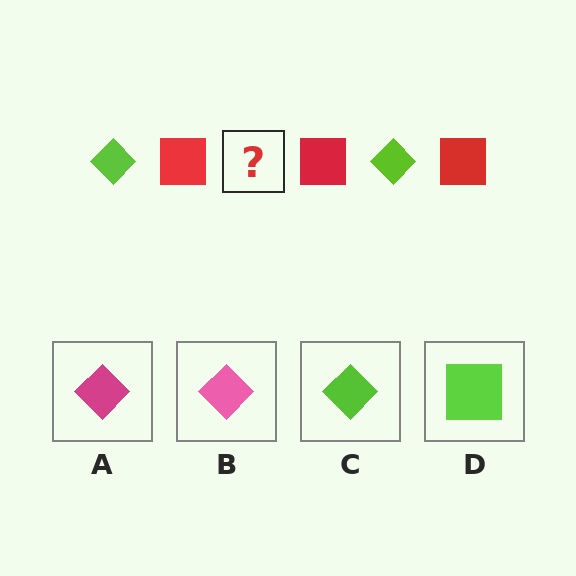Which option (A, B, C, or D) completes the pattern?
C.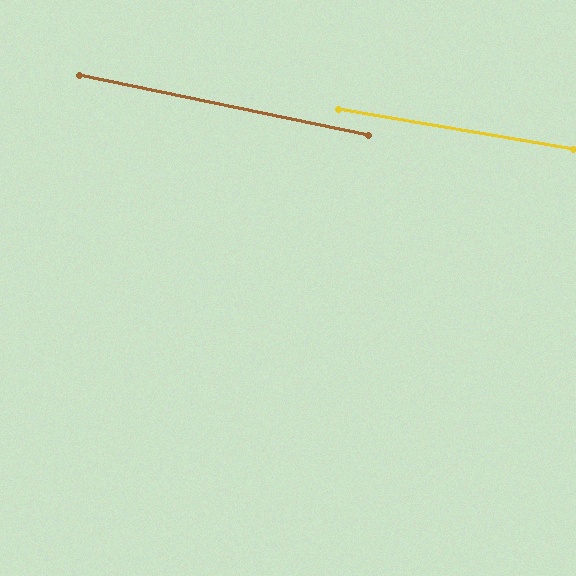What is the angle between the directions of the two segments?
Approximately 2 degrees.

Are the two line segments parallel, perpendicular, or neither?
Parallel — their directions differ by only 1.7°.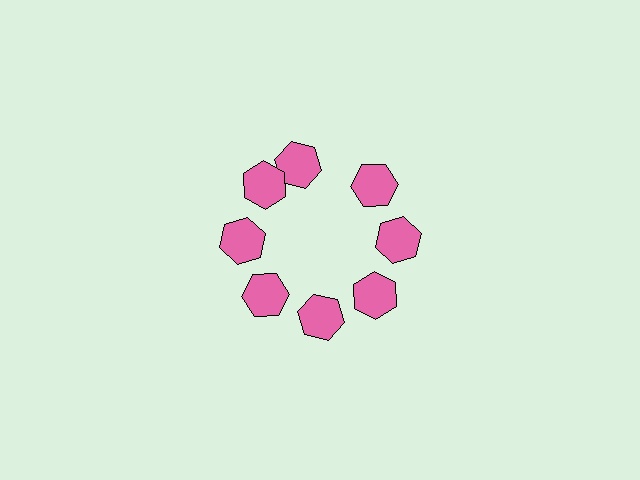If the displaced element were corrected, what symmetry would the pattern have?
It would have 8-fold rotational symmetry — the pattern would map onto itself every 45 degrees.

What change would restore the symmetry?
The symmetry would be restored by rotating it back into even spacing with its neighbors so that all 8 hexagons sit at equal angles and equal distance from the center.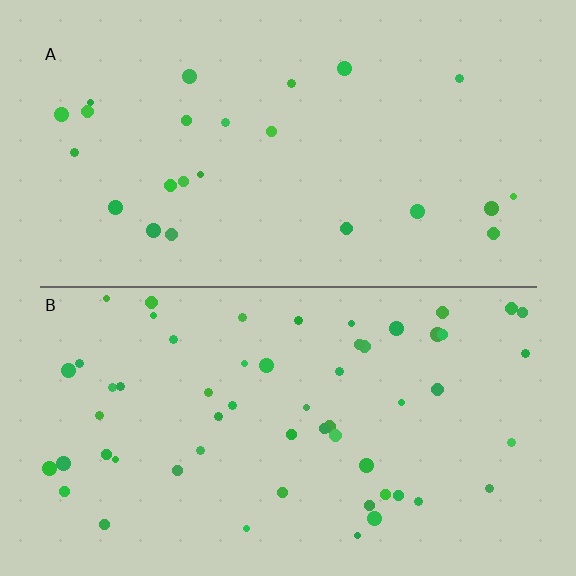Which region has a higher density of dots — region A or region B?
B (the bottom).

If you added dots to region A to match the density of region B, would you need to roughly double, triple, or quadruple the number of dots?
Approximately double.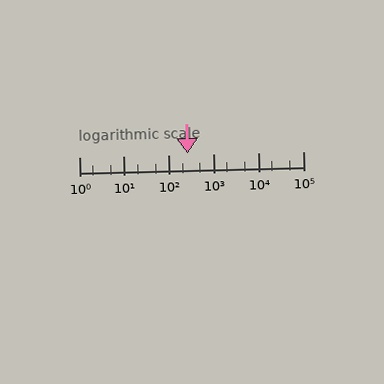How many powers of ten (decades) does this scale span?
The scale spans 5 decades, from 1 to 100000.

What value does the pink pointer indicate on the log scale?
The pointer indicates approximately 270.